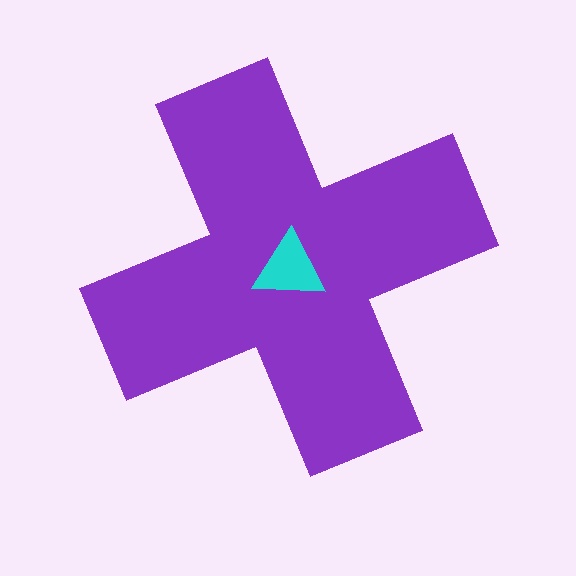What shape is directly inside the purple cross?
The cyan triangle.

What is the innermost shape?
The cyan triangle.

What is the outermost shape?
The purple cross.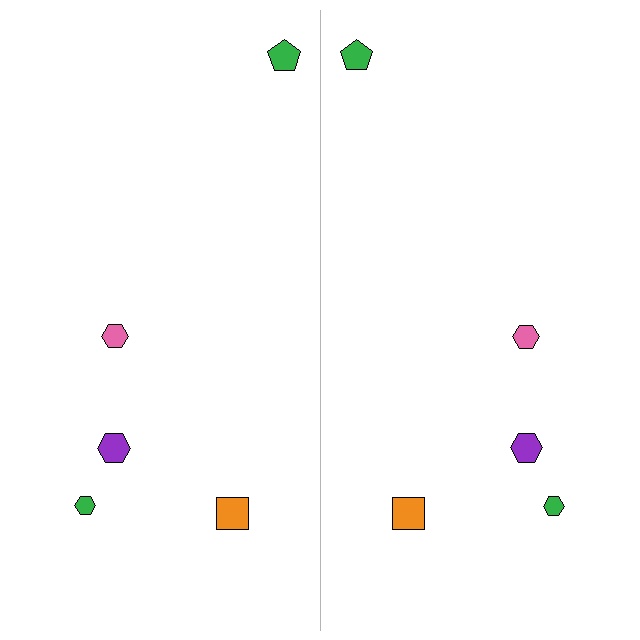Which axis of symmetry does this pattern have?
The pattern has a vertical axis of symmetry running through the center of the image.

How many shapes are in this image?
There are 10 shapes in this image.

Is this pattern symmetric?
Yes, this pattern has bilateral (reflection) symmetry.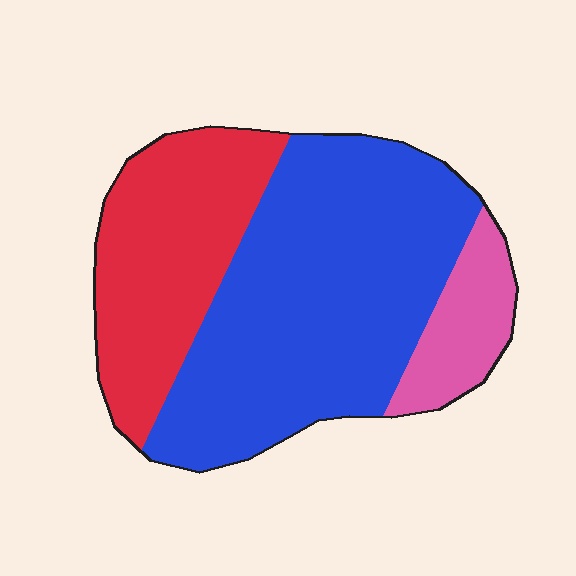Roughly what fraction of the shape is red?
Red takes up about one third (1/3) of the shape.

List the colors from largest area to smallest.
From largest to smallest: blue, red, pink.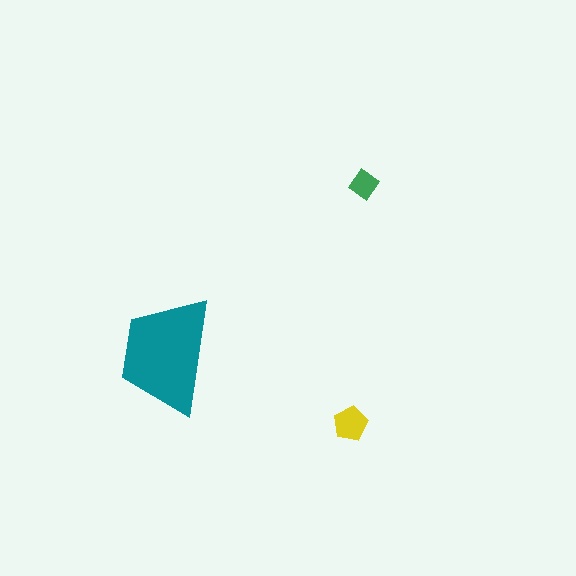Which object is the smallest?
The green diamond.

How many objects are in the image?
There are 3 objects in the image.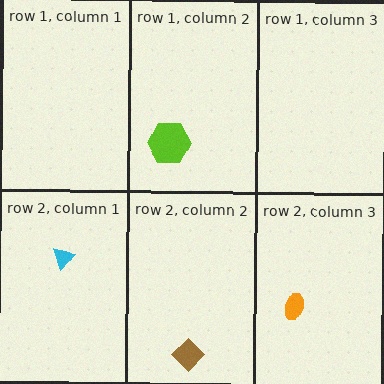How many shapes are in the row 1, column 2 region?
1.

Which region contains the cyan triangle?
The row 2, column 1 region.